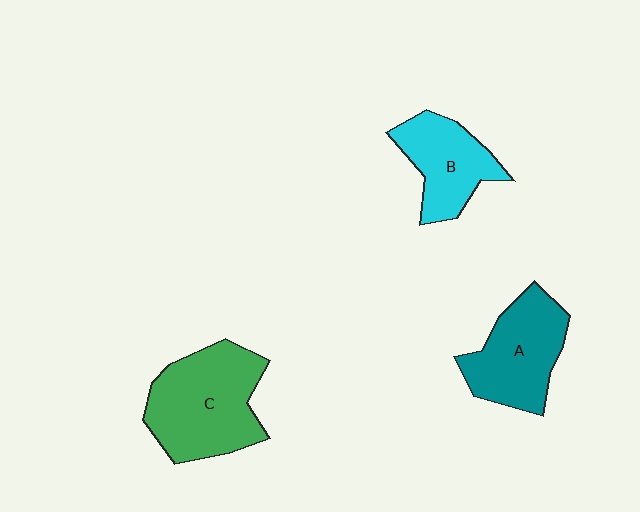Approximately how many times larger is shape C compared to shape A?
Approximately 1.3 times.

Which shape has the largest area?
Shape C (green).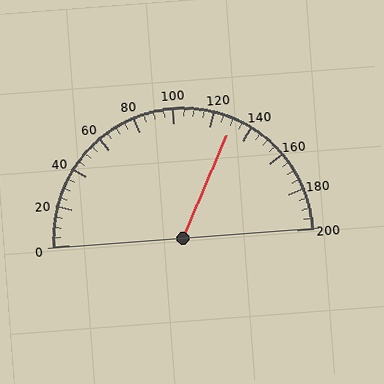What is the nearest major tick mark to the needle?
The nearest major tick mark is 120.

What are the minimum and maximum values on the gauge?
The gauge ranges from 0 to 200.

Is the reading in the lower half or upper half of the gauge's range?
The reading is in the upper half of the range (0 to 200).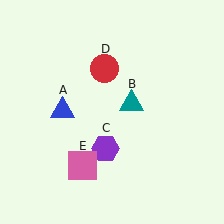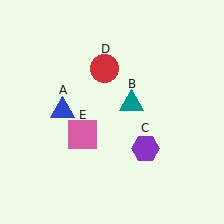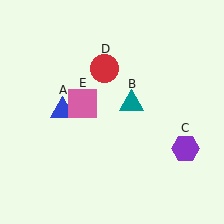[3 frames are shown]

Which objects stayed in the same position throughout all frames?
Blue triangle (object A) and teal triangle (object B) and red circle (object D) remained stationary.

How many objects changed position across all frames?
2 objects changed position: purple hexagon (object C), pink square (object E).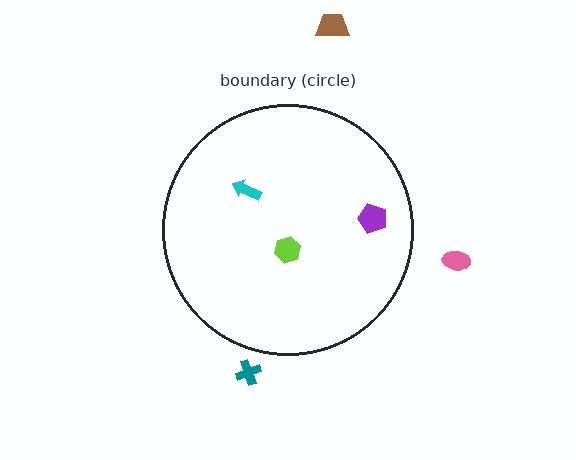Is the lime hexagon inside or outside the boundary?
Inside.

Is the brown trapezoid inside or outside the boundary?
Outside.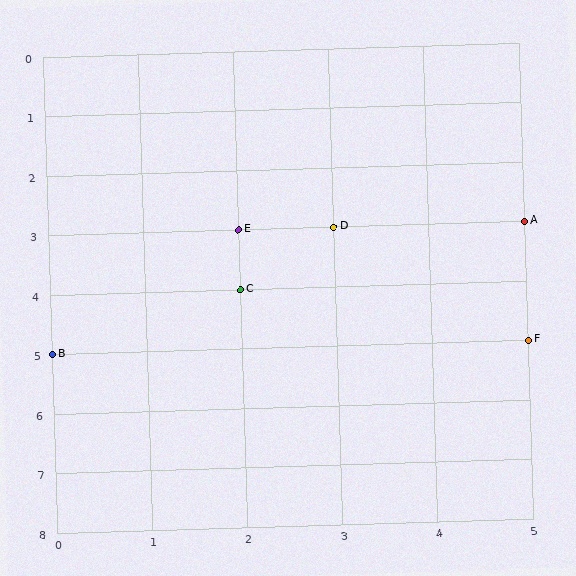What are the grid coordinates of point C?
Point C is at grid coordinates (2, 4).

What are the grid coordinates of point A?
Point A is at grid coordinates (5, 3).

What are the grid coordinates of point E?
Point E is at grid coordinates (2, 3).